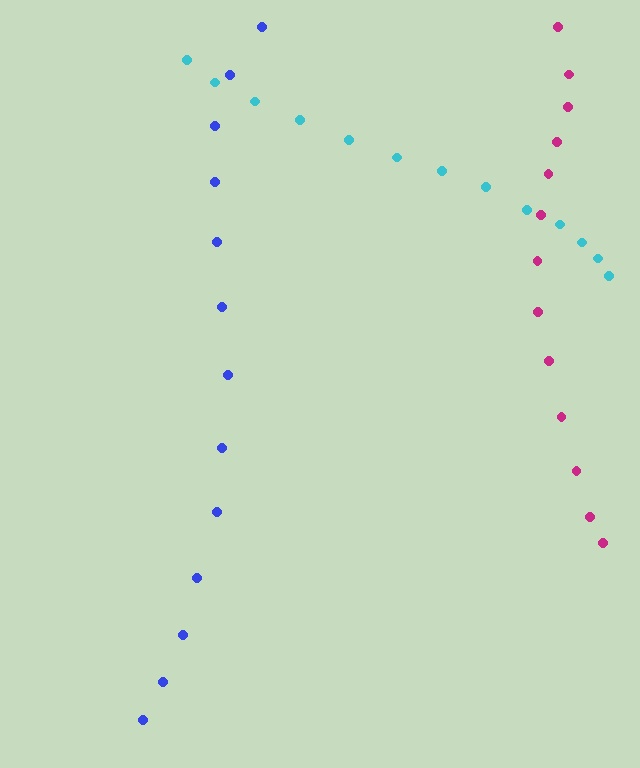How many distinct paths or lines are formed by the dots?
There are 3 distinct paths.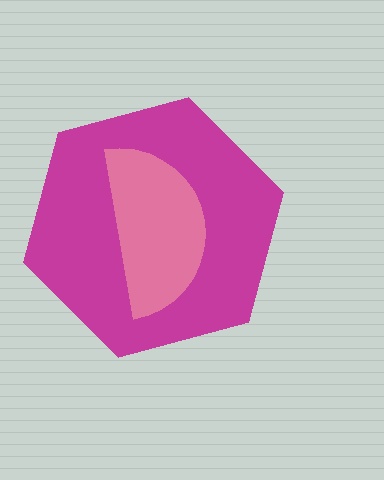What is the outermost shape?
The magenta hexagon.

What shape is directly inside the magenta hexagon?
The pink semicircle.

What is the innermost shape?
The pink semicircle.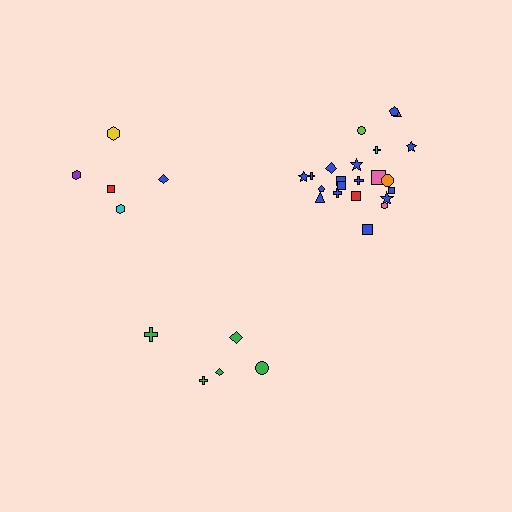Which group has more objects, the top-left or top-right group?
The top-right group.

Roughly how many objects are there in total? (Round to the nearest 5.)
Roughly 30 objects in total.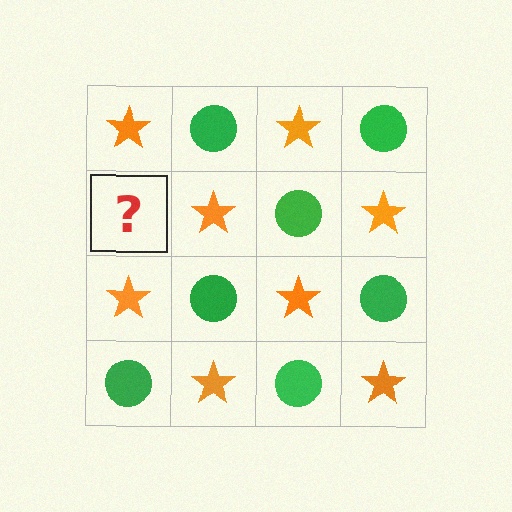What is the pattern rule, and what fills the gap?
The rule is that it alternates orange star and green circle in a checkerboard pattern. The gap should be filled with a green circle.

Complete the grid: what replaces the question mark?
The question mark should be replaced with a green circle.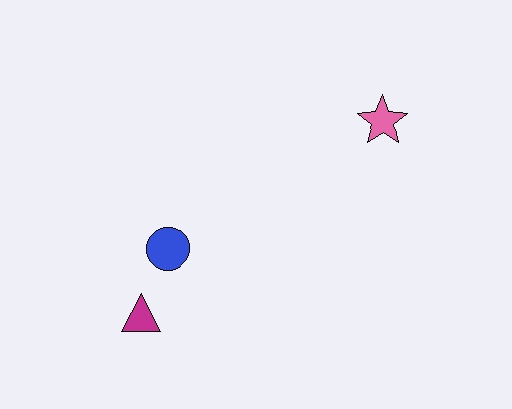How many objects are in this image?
There are 3 objects.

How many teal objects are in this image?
There are no teal objects.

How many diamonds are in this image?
There are no diamonds.